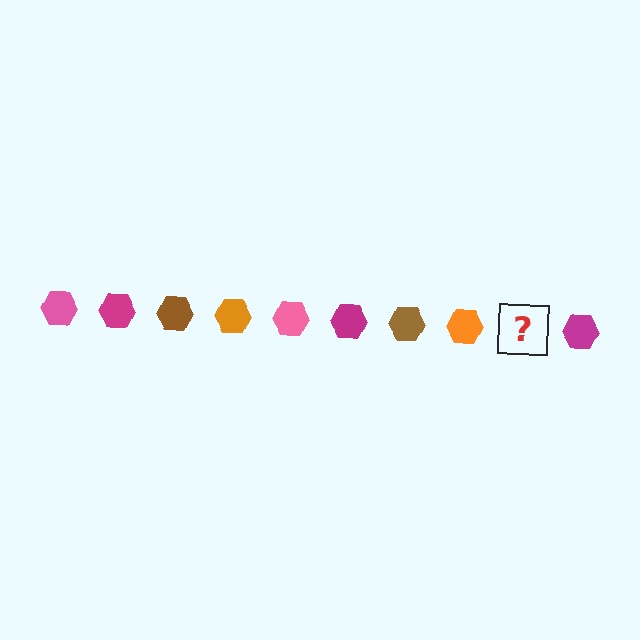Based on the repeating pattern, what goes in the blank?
The blank should be a pink hexagon.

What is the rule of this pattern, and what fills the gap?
The rule is that the pattern cycles through pink, magenta, brown, orange hexagons. The gap should be filled with a pink hexagon.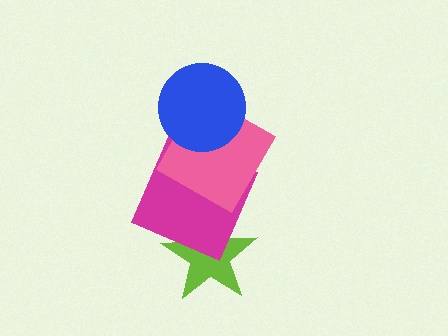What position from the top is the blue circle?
The blue circle is 1st from the top.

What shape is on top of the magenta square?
The pink square is on top of the magenta square.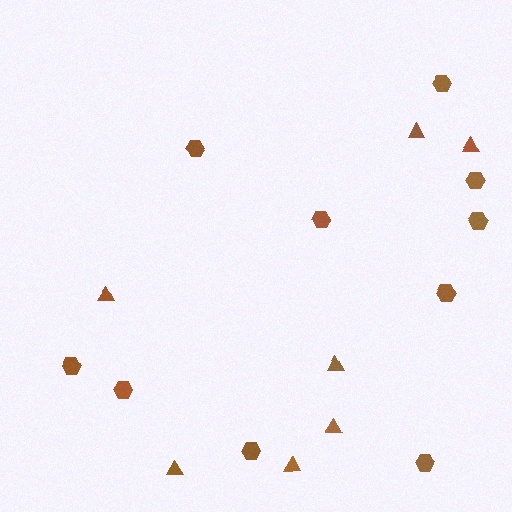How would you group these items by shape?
There are 2 groups: one group of hexagons (10) and one group of triangles (7).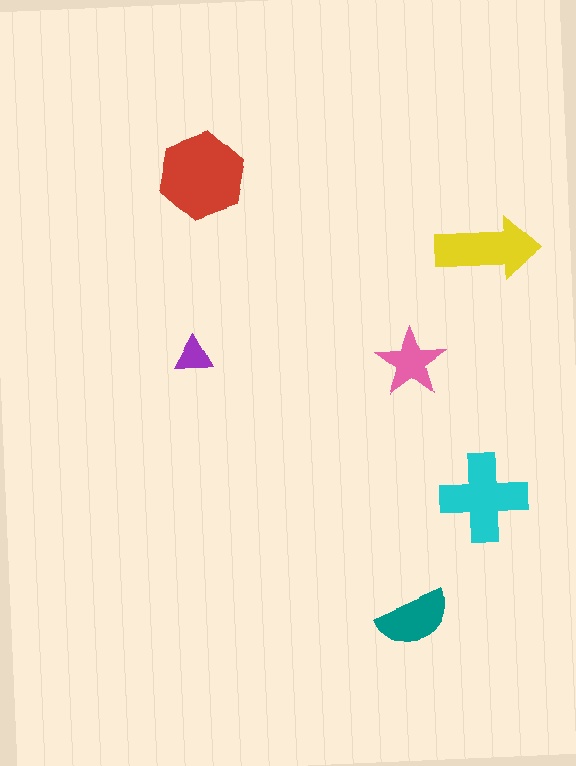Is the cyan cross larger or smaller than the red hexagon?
Smaller.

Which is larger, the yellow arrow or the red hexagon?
The red hexagon.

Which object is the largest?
The red hexagon.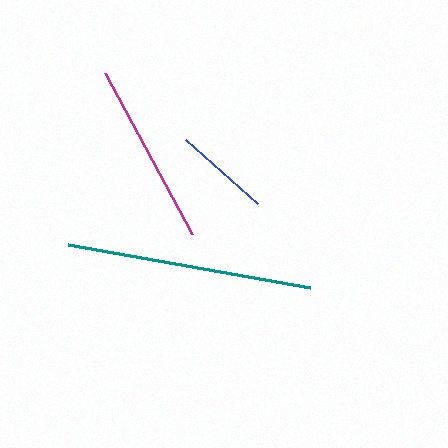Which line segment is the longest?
The teal line is the longest at approximately 246 pixels.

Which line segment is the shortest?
The blue line is the shortest at approximately 97 pixels.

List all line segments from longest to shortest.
From longest to shortest: teal, magenta, blue.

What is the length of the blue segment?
The blue segment is approximately 97 pixels long.